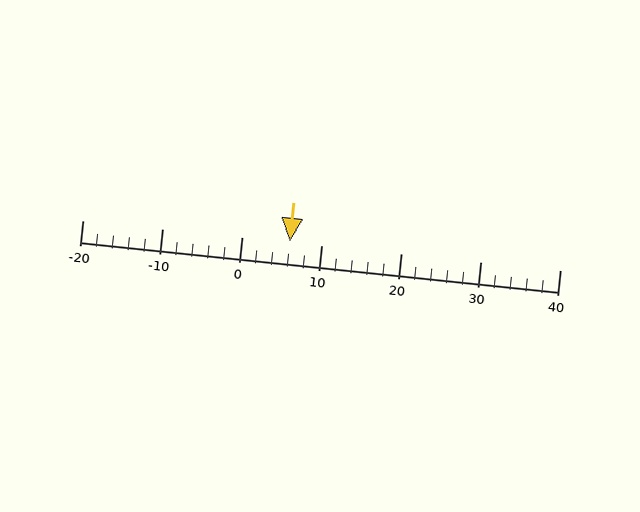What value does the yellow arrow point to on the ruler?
The yellow arrow points to approximately 6.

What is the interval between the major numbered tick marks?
The major tick marks are spaced 10 units apart.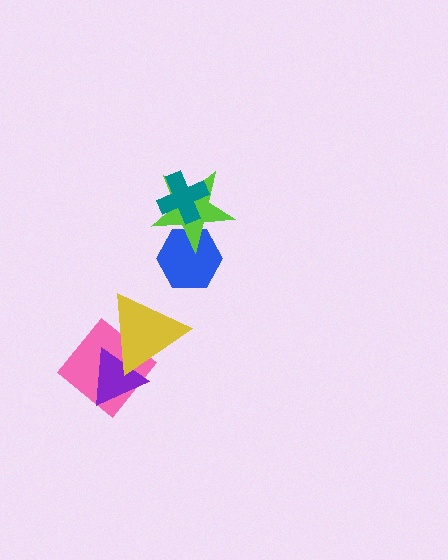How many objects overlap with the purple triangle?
2 objects overlap with the purple triangle.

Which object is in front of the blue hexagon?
The lime star is in front of the blue hexagon.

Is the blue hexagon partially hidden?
Yes, it is partially covered by another shape.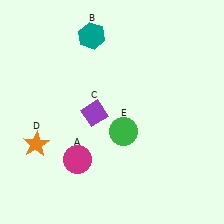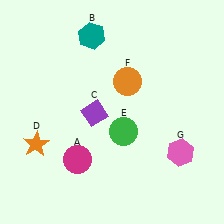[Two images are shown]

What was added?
An orange circle (F), a pink hexagon (G) were added in Image 2.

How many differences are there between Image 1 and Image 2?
There are 2 differences between the two images.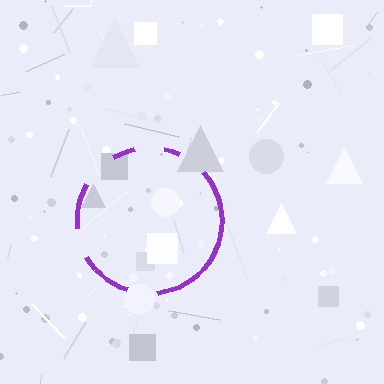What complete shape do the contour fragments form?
The contour fragments form a circle.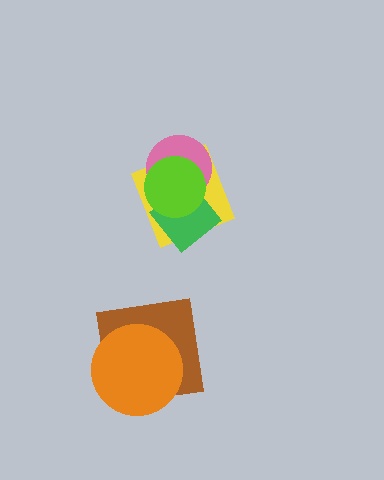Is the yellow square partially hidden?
Yes, it is partially covered by another shape.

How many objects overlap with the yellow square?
3 objects overlap with the yellow square.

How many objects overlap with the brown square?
1 object overlaps with the brown square.